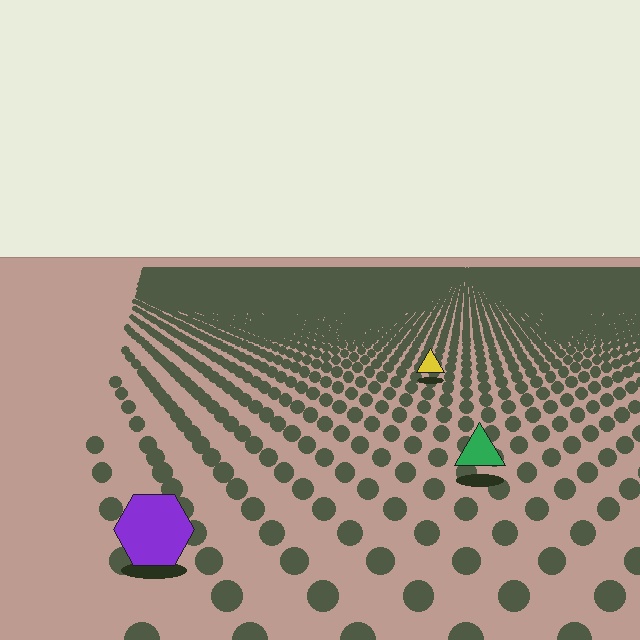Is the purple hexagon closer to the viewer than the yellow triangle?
Yes. The purple hexagon is closer — you can tell from the texture gradient: the ground texture is coarser near it.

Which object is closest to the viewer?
The purple hexagon is closest. The texture marks near it are larger and more spread out.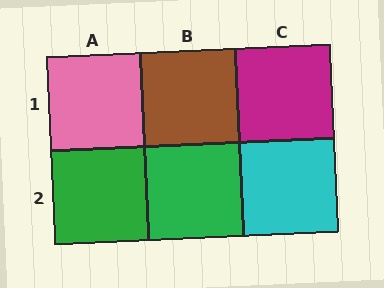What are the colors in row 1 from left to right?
Pink, brown, magenta.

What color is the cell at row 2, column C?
Cyan.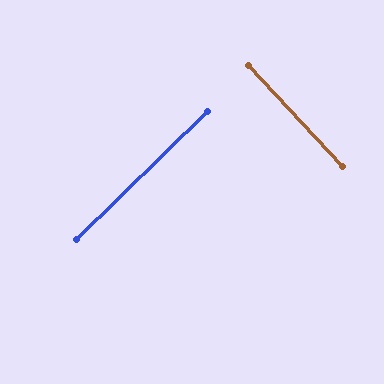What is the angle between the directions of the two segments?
Approximately 89 degrees.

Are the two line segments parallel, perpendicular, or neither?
Perpendicular — they meet at approximately 89°.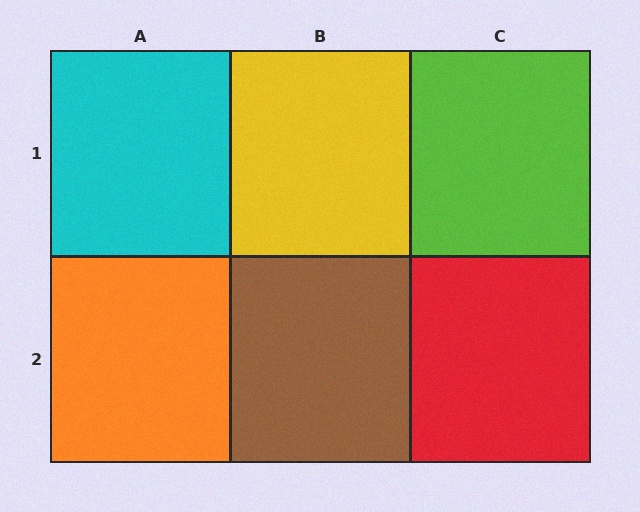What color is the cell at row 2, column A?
Orange.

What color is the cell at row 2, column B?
Brown.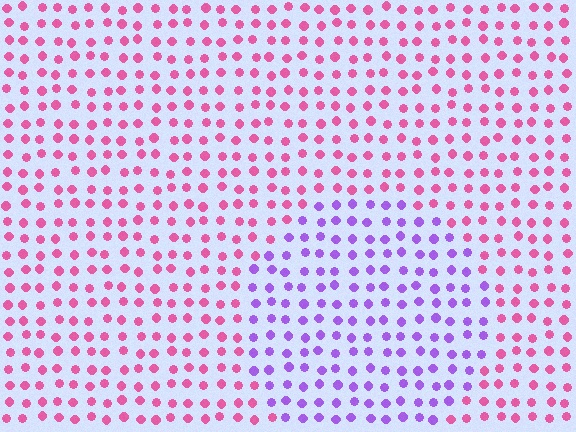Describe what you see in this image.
The image is filled with small pink elements in a uniform arrangement. A circle-shaped region is visible where the elements are tinted to a slightly different hue, forming a subtle color boundary.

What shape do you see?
I see a circle.